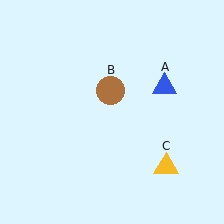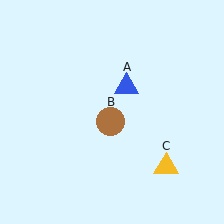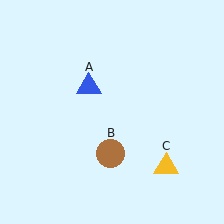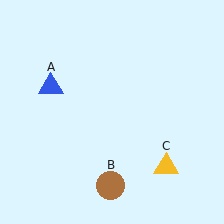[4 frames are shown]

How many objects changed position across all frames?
2 objects changed position: blue triangle (object A), brown circle (object B).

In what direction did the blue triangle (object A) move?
The blue triangle (object A) moved left.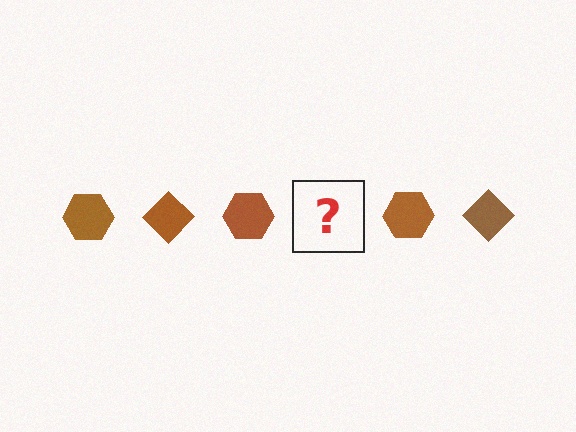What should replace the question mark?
The question mark should be replaced with a brown diamond.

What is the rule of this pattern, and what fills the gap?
The rule is that the pattern cycles through hexagon, diamond shapes in brown. The gap should be filled with a brown diamond.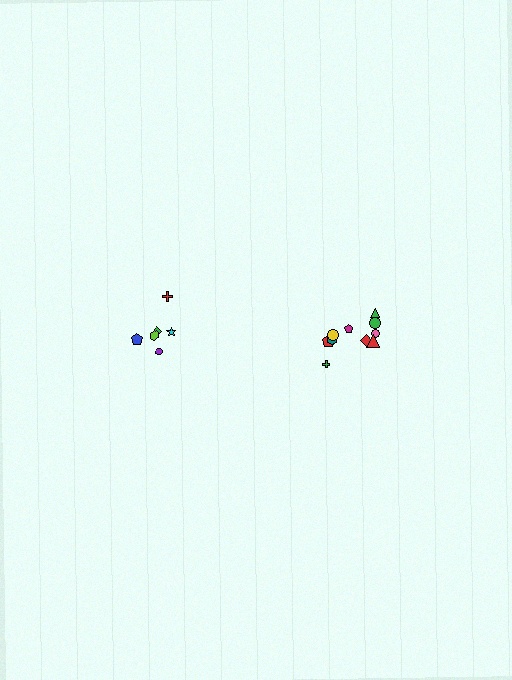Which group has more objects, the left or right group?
The right group.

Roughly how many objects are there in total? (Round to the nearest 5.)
Roughly 15 objects in total.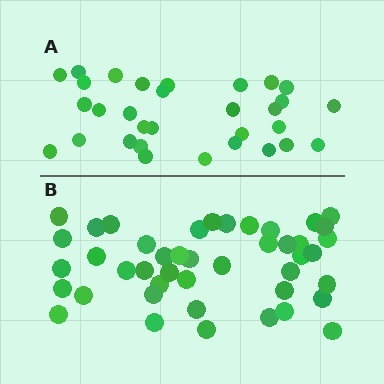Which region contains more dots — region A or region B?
Region B (the bottom region) has more dots.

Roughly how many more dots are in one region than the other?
Region B has approximately 15 more dots than region A.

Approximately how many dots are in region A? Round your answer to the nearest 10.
About 30 dots. (The exact count is 31, which rounds to 30.)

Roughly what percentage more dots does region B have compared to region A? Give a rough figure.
About 40% more.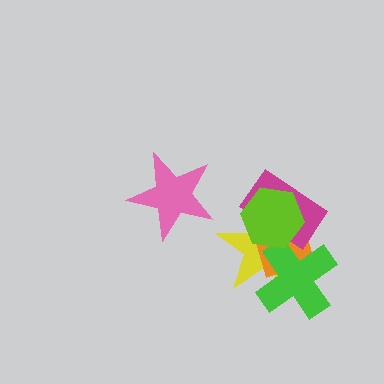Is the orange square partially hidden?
Yes, it is partially covered by another shape.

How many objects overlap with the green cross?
4 objects overlap with the green cross.